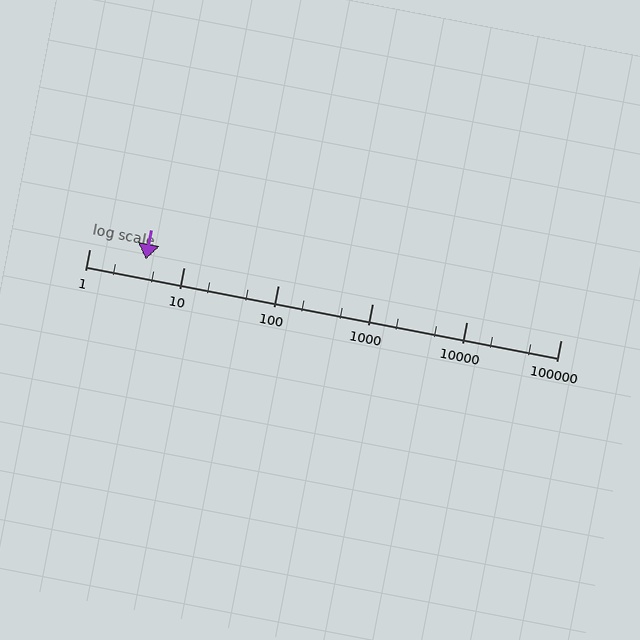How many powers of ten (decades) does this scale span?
The scale spans 5 decades, from 1 to 100000.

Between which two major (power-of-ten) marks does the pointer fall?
The pointer is between 1 and 10.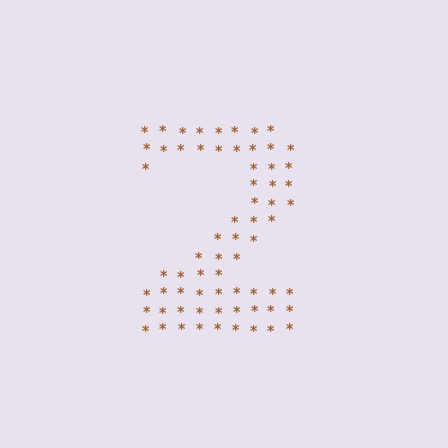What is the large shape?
The large shape is the digit 2.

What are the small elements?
The small elements are asterisks.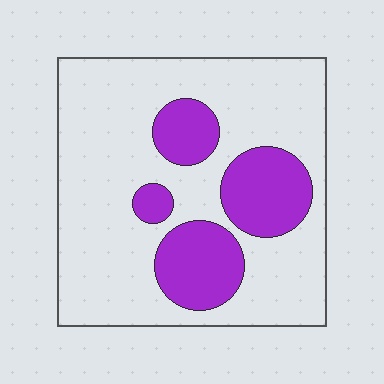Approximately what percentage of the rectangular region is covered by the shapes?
Approximately 25%.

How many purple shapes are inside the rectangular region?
4.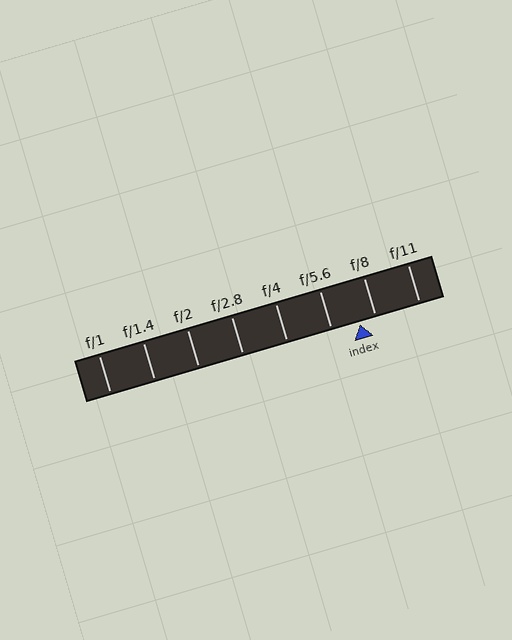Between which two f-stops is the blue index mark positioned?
The index mark is between f/5.6 and f/8.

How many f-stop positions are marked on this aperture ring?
There are 8 f-stop positions marked.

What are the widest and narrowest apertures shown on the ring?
The widest aperture shown is f/1 and the narrowest is f/11.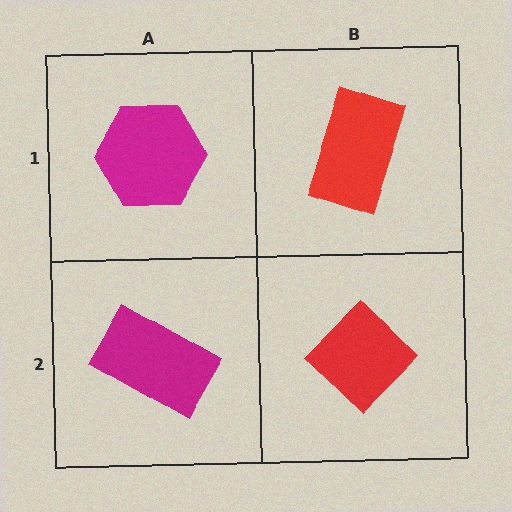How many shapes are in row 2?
2 shapes.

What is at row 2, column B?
A red diamond.